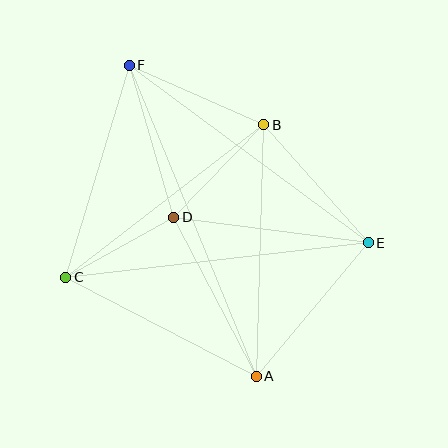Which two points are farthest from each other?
Points A and F are farthest from each other.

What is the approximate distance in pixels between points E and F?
The distance between E and F is approximately 297 pixels.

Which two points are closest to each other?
Points C and D are closest to each other.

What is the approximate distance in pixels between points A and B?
The distance between A and B is approximately 252 pixels.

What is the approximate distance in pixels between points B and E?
The distance between B and E is approximately 157 pixels.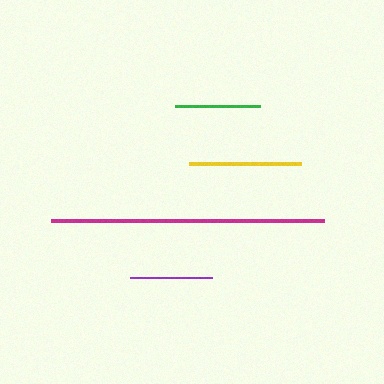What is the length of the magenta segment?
The magenta segment is approximately 273 pixels long.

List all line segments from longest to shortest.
From longest to shortest: magenta, yellow, green, purple.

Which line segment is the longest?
The magenta line is the longest at approximately 273 pixels.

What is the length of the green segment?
The green segment is approximately 85 pixels long.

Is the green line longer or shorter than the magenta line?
The magenta line is longer than the green line.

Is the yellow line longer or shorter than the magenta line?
The magenta line is longer than the yellow line.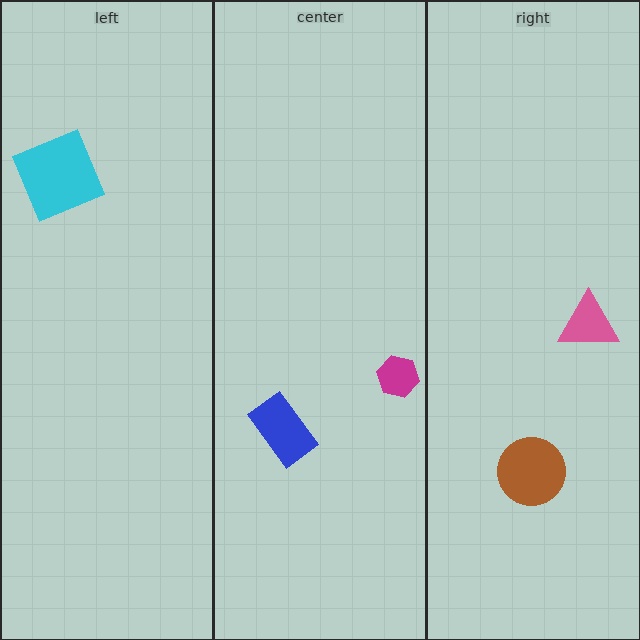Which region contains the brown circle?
The right region.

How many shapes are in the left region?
1.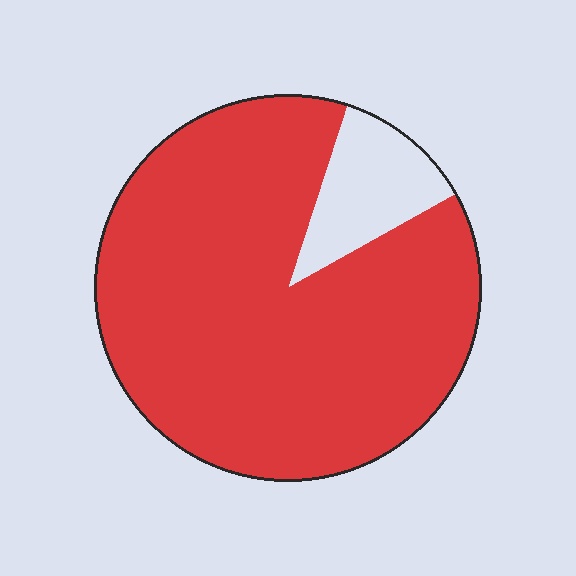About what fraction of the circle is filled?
About seven eighths (7/8).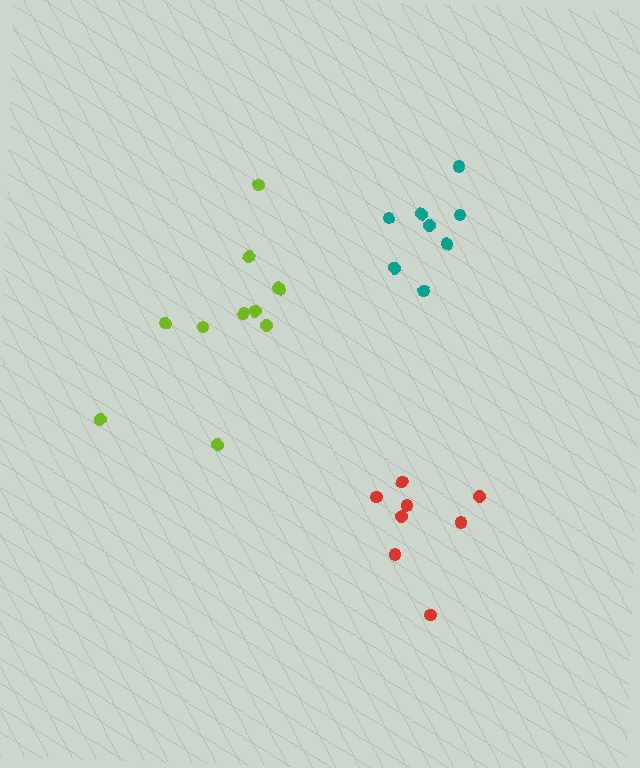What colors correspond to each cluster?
The clusters are colored: teal, red, lime.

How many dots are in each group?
Group 1: 8 dots, Group 2: 8 dots, Group 3: 11 dots (27 total).